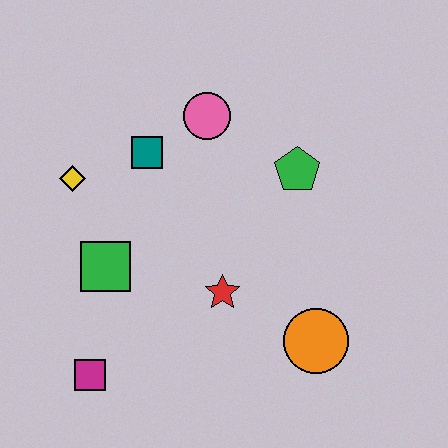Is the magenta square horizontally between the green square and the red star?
No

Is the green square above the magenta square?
Yes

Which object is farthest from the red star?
The yellow diamond is farthest from the red star.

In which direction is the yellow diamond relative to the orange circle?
The yellow diamond is to the left of the orange circle.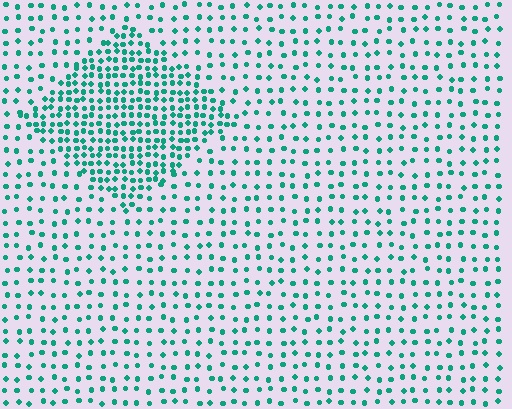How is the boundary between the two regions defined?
The boundary is defined by a change in element density (approximately 2.3x ratio). All elements are the same color, size, and shape.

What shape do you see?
I see a diamond.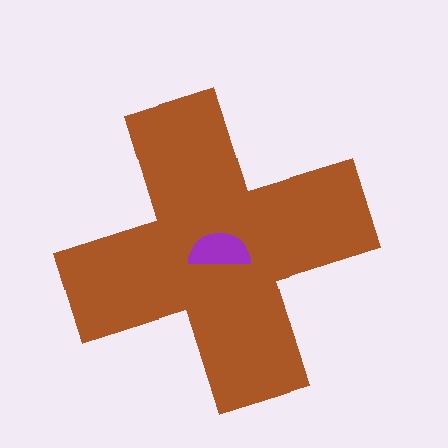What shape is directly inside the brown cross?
The purple semicircle.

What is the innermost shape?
The purple semicircle.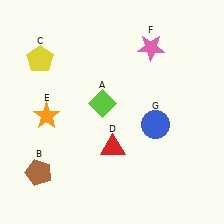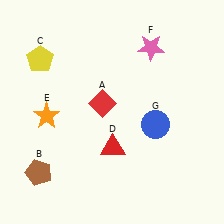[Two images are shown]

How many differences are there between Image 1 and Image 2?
There is 1 difference between the two images.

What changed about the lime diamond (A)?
In Image 1, A is lime. In Image 2, it changed to red.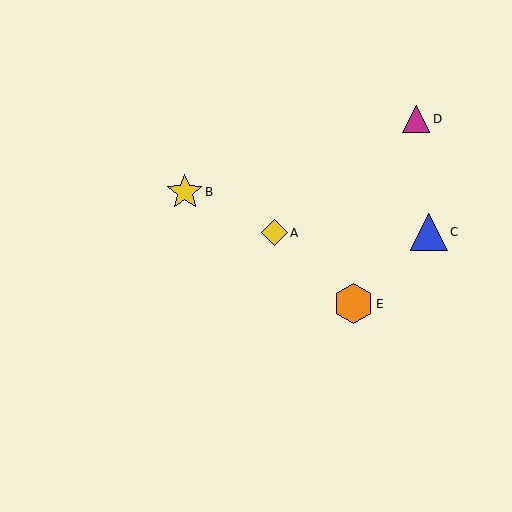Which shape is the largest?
The orange hexagon (labeled E) is the largest.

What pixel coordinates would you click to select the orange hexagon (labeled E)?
Click at (354, 304) to select the orange hexagon E.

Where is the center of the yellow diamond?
The center of the yellow diamond is at (274, 233).